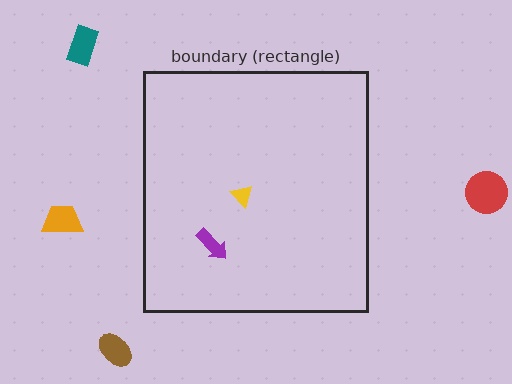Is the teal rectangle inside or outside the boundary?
Outside.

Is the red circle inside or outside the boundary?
Outside.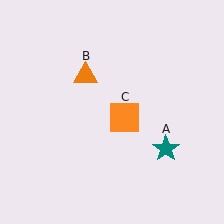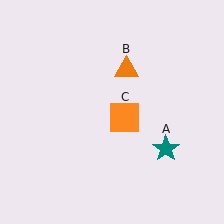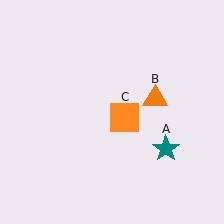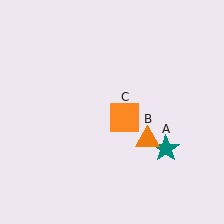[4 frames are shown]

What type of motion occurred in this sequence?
The orange triangle (object B) rotated clockwise around the center of the scene.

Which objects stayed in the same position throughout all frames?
Teal star (object A) and orange square (object C) remained stationary.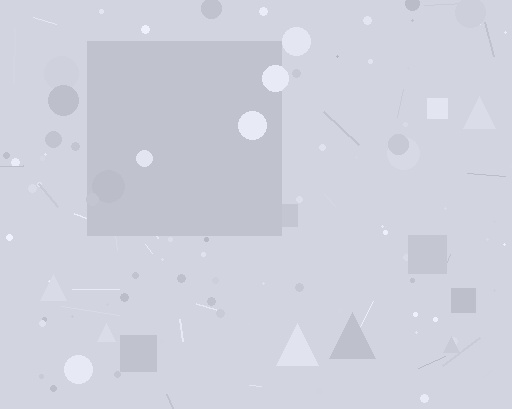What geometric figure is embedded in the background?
A square is embedded in the background.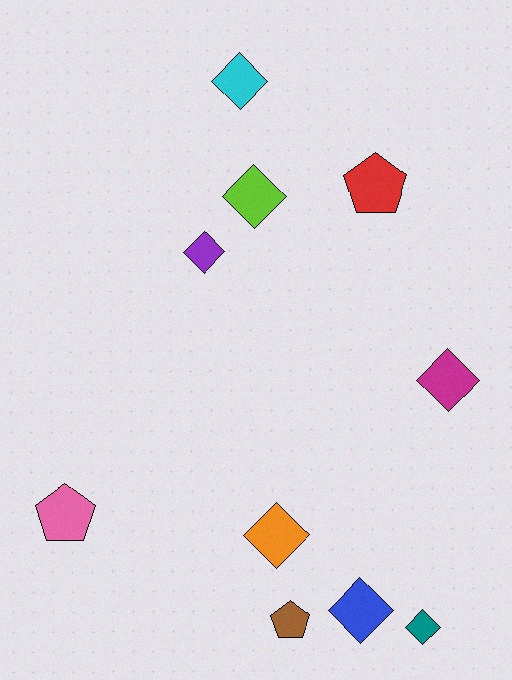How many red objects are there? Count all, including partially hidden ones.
There is 1 red object.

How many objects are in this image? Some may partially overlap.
There are 10 objects.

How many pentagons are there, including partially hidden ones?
There are 3 pentagons.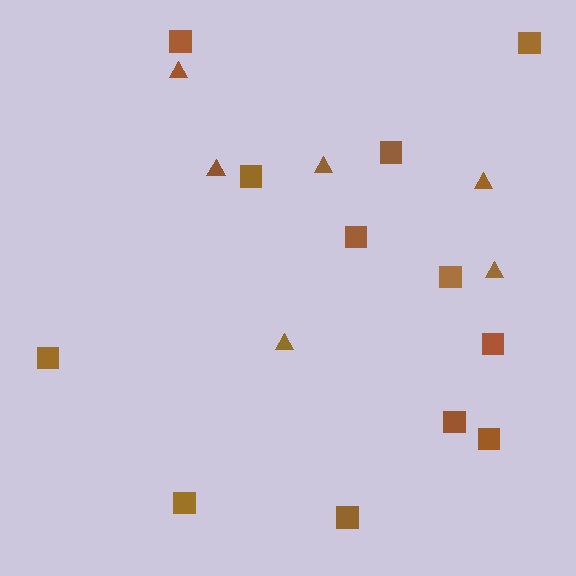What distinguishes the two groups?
There are 2 groups: one group of triangles (6) and one group of squares (12).